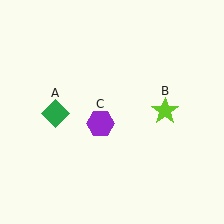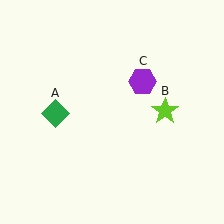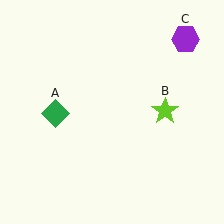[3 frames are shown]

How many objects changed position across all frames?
1 object changed position: purple hexagon (object C).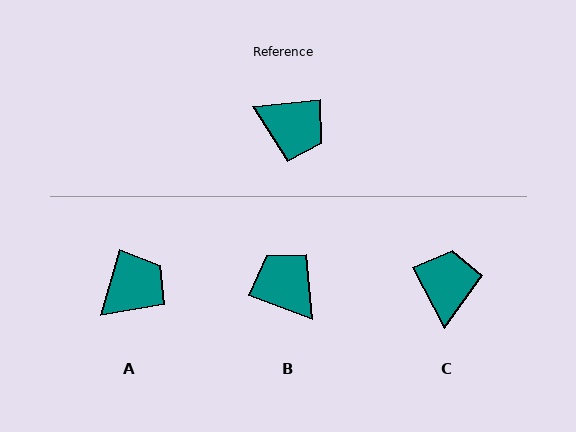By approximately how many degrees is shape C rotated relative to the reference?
Approximately 112 degrees counter-clockwise.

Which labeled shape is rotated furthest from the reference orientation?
B, about 153 degrees away.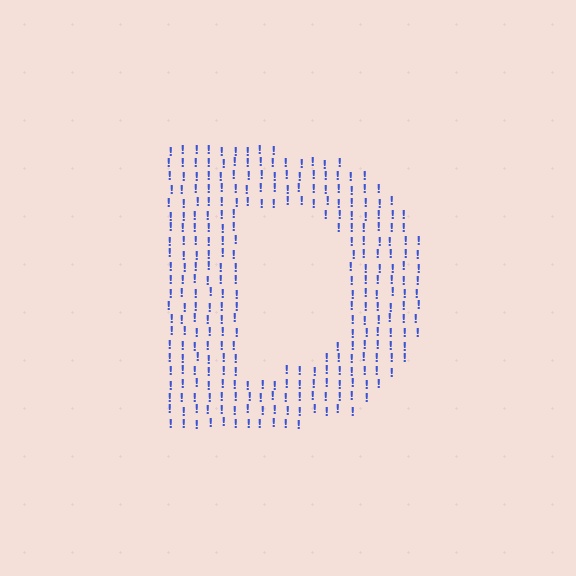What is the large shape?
The large shape is the letter D.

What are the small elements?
The small elements are exclamation marks.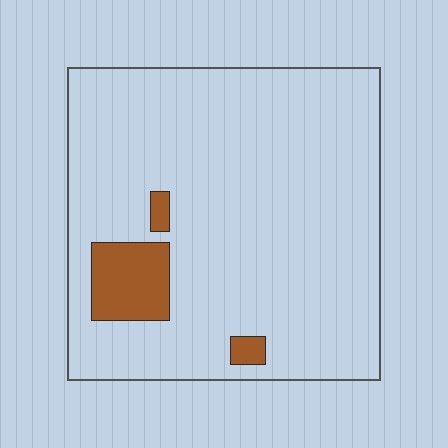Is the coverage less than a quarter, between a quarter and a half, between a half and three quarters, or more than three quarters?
Less than a quarter.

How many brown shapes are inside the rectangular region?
3.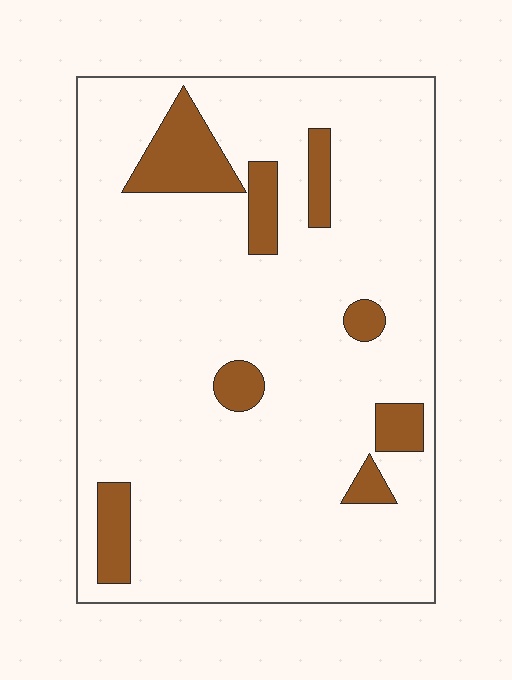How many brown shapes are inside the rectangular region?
8.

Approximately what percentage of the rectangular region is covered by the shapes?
Approximately 10%.